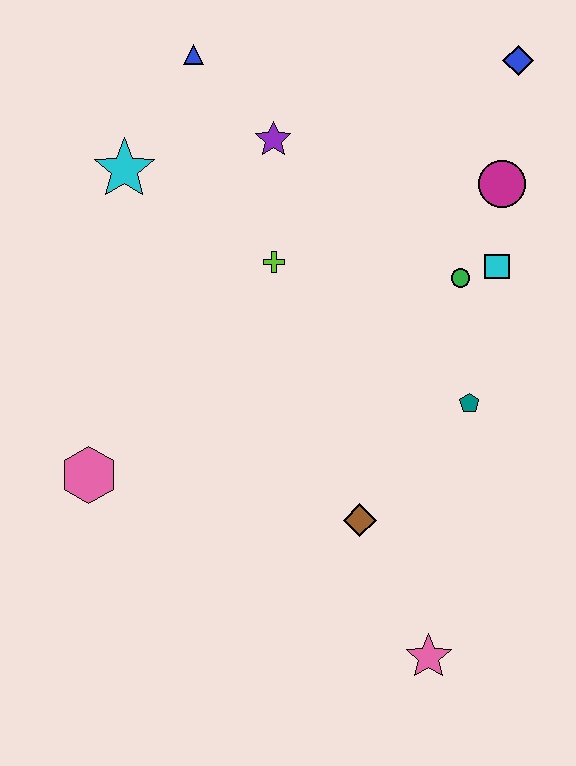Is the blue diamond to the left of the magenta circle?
No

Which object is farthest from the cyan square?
The pink hexagon is farthest from the cyan square.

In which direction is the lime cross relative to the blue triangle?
The lime cross is below the blue triangle.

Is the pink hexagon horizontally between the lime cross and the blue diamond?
No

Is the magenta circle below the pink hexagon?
No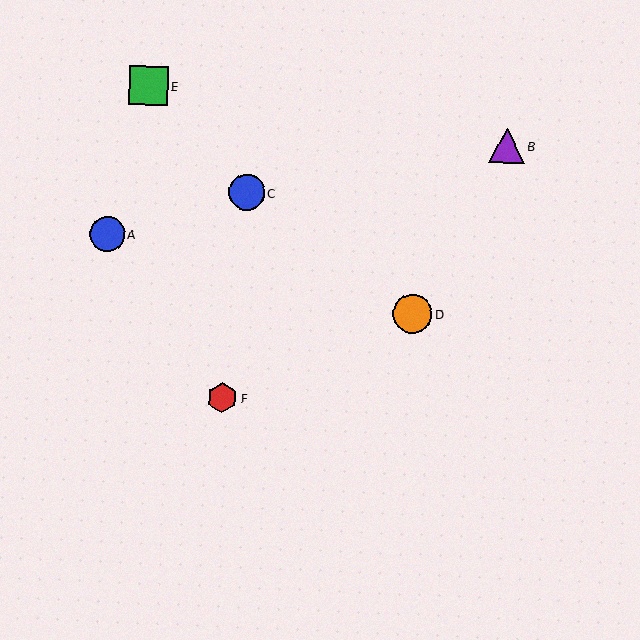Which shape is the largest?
The green square (labeled E) is the largest.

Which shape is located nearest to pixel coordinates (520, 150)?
The purple triangle (labeled B) at (507, 145) is nearest to that location.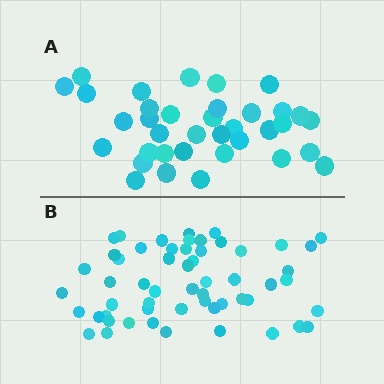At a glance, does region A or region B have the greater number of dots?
Region B (the bottom region) has more dots.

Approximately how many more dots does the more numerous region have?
Region B has approximately 20 more dots than region A.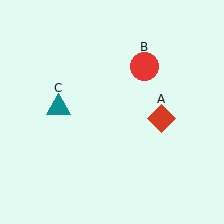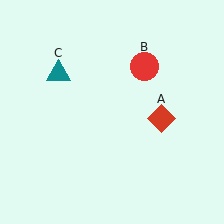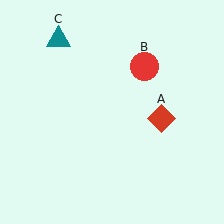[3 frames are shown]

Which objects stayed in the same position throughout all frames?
Red diamond (object A) and red circle (object B) remained stationary.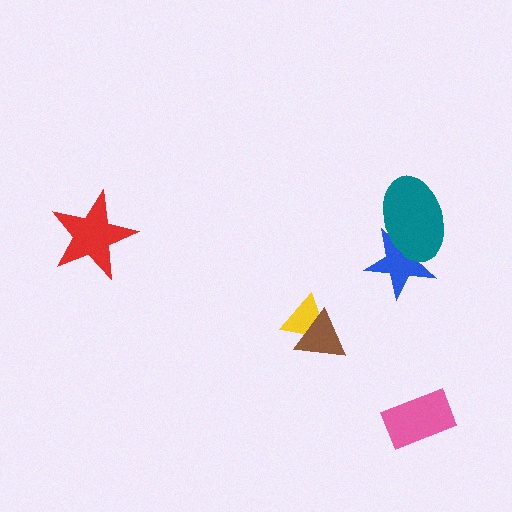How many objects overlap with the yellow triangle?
1 object overlaps with the yellow triangle.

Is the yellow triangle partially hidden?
Yes, it is partially covered by another shape.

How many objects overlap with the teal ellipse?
1 object overlaps with the teal ellipse.